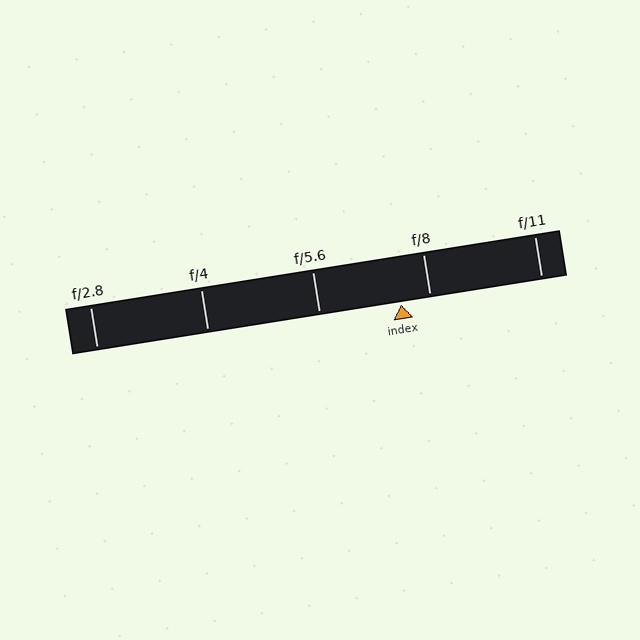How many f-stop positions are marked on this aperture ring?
There are 5 f-stop positions marked.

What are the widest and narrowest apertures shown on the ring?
The widest aperture shown is f/2.8 and the narrowest is f/11.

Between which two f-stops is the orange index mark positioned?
The index mark is between f/5.6 and f/8.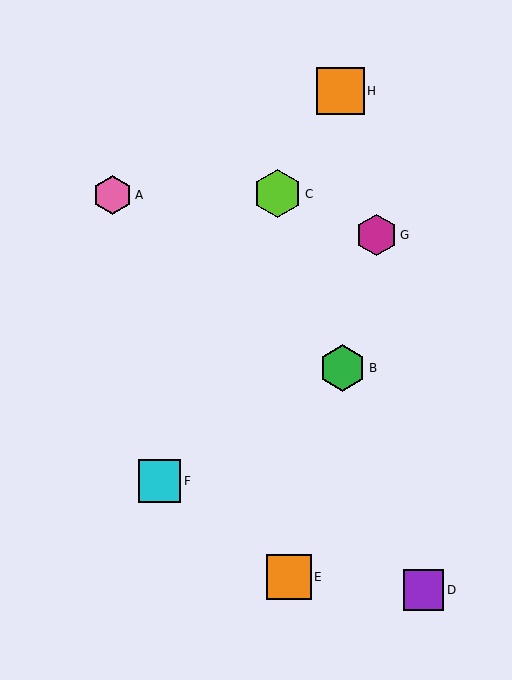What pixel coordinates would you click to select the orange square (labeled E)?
Click at (289, 577) to select the orange square E.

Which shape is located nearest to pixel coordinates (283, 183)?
The lime hexagon (labeled C) at (278, 194) is nearest to that location.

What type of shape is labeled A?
Shape A is a pink hexagon.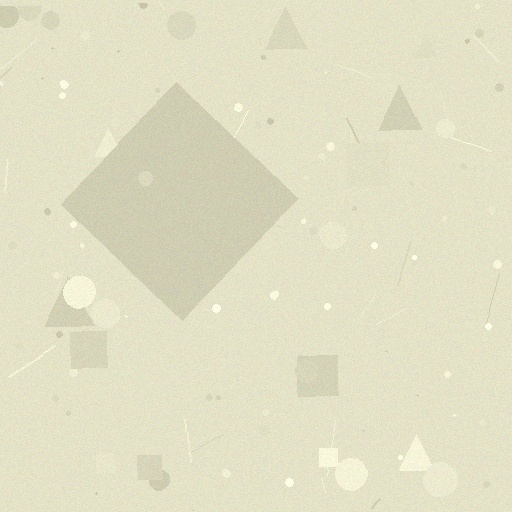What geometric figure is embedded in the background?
A diamond is embedded in the background.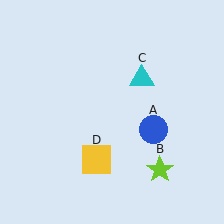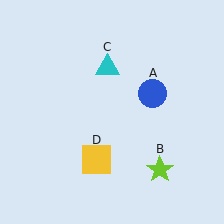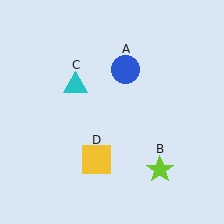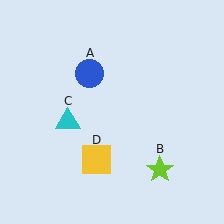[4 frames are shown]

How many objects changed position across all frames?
2 objects changed position: blue circle (object A), cyan triangle (object C).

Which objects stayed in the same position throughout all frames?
Lime star (object B) and yellow square (object D) remained stationary.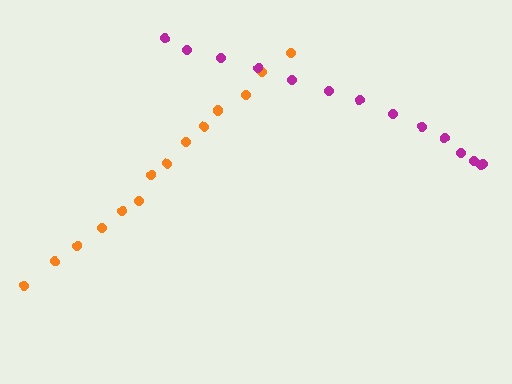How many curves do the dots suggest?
There are 2 distinct paths.